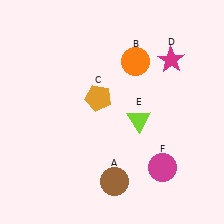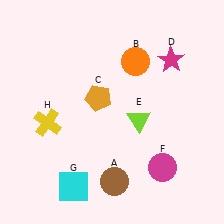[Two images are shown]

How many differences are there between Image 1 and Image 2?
There are 2 differences between the two images.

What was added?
A cyan square (G), a yellow cross (H) were added in Image 2.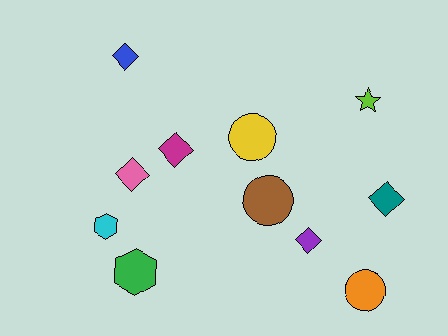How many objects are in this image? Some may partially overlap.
There are 11 objects.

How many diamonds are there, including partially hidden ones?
There are 5 diamonds.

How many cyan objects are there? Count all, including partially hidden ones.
There is 1 cyan object.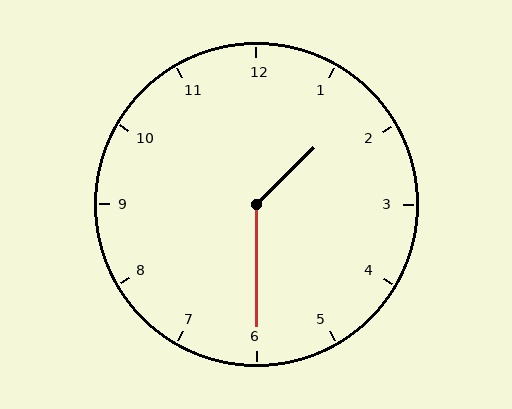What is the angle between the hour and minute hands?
Approximately 135 degrees.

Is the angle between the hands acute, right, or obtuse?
It is obtuse.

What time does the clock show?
1:30.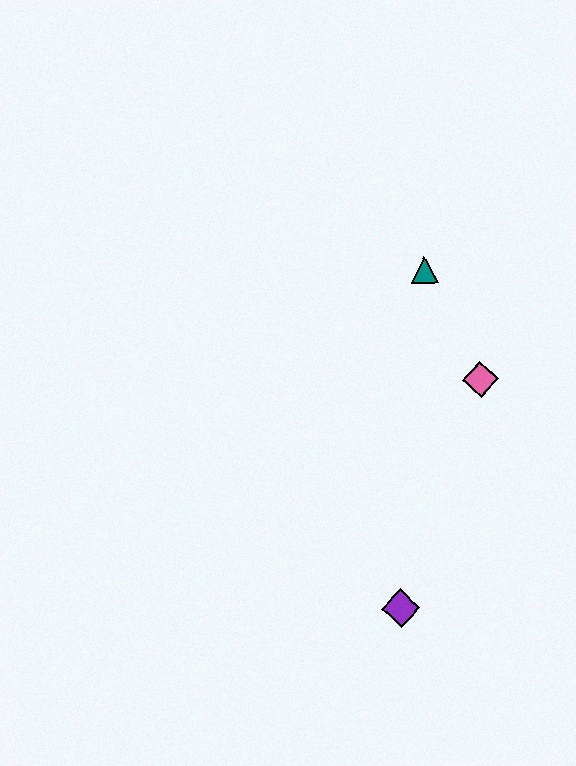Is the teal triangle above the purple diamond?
Yes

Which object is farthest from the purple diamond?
The teal triangle is farthest from the purple diamond.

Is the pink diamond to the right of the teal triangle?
Yes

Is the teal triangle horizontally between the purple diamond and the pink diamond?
Yes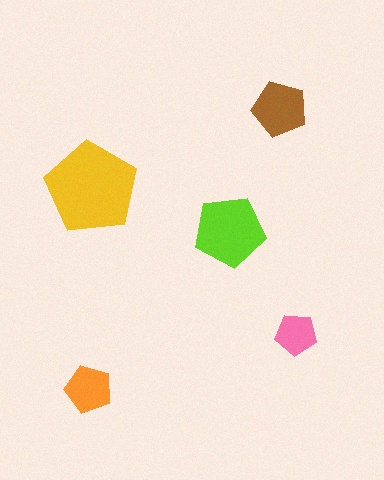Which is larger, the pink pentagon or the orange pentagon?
The orange one.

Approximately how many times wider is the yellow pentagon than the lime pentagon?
About 1.5 times wider.